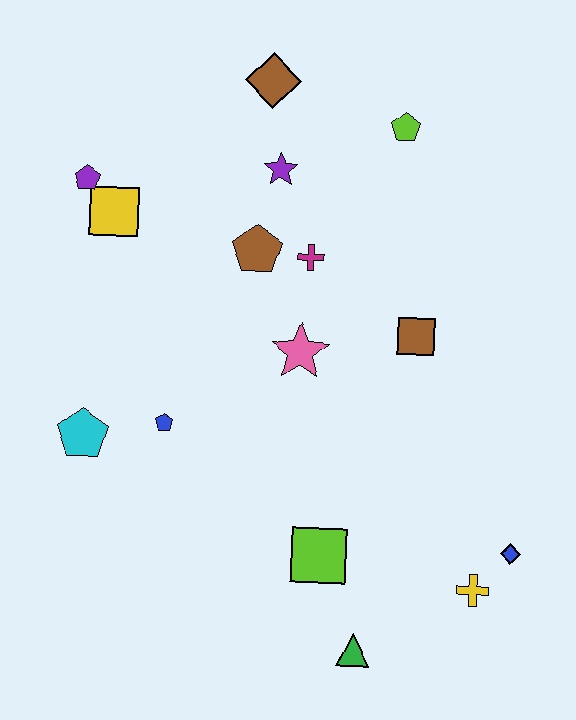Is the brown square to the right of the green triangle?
Yes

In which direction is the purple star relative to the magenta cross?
The purple star is above the magenta cross.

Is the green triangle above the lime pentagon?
No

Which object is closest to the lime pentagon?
The purple star is closest to the lime pentagon.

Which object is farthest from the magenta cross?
The green triangle is farthest from the magenta cross.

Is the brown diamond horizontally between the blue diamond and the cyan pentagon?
Yes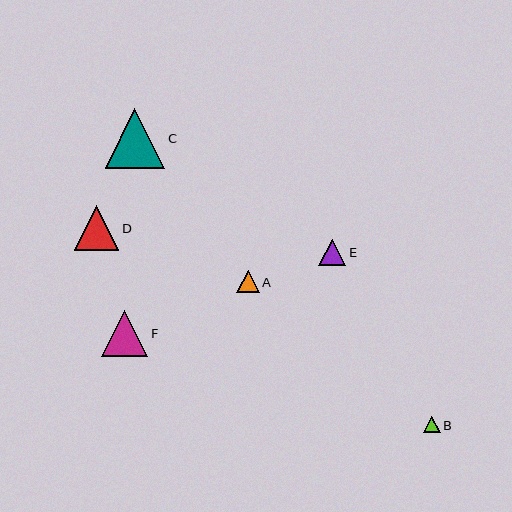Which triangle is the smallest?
Triangle B is the smallest with a size of approximately 16 pixels.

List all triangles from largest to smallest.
From largest to smallest: C, F, D, E, A, B.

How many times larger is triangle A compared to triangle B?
Triangle A is approximately 1.4 times the size of triangle B.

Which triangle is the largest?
Triangle C is the largest with a size of approximately 60 pixels.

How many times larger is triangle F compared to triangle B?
Triangle F is approximately 2.9 times the size of triangle B.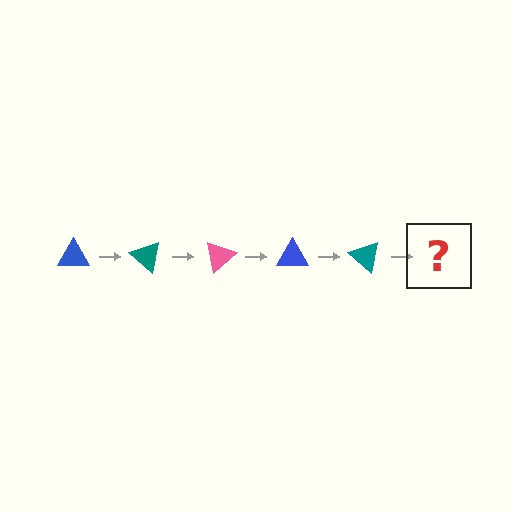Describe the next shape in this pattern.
It should be a pink triangle, rotated 200 degrees from the start.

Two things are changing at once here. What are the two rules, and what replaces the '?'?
The two rules are that it rotates 40 degrees each step and the color cycles through blue, teal, and pink. The '?' should be a pink triangle, rotated 200 degrees from the start.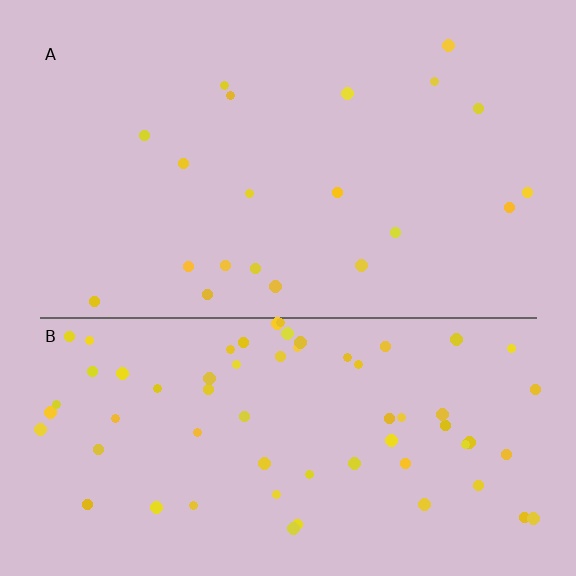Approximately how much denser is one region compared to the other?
Approximately 3.3× — region B over region A.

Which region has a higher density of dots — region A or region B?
B (the bottom).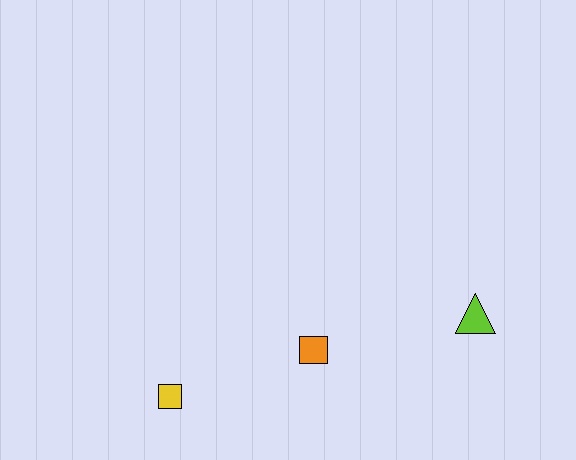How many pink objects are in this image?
There are no pink objects.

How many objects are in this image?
There are 3 objects.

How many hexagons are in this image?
There are no hexagons.